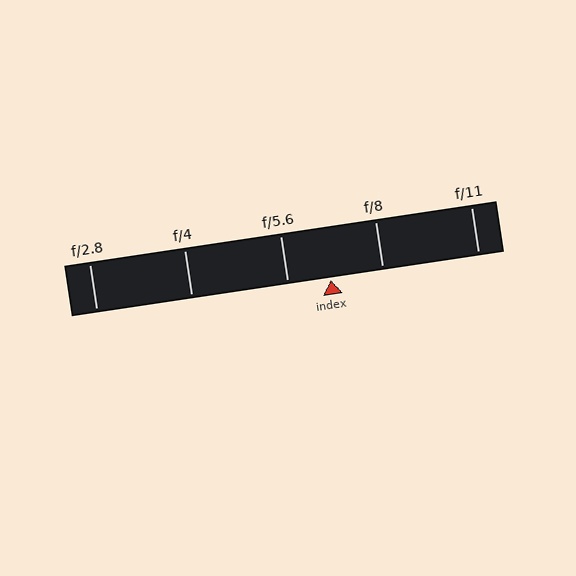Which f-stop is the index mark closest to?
The index mark is closest to f/5.6.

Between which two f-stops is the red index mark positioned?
The index mark is between f/5.6 and f/8.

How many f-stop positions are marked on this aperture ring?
There are 5 f-stop positions marked.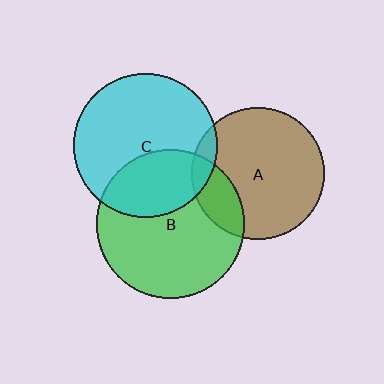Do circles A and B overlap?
Yes.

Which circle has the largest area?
Circle B (green).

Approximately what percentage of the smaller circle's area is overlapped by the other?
Approximately 20%.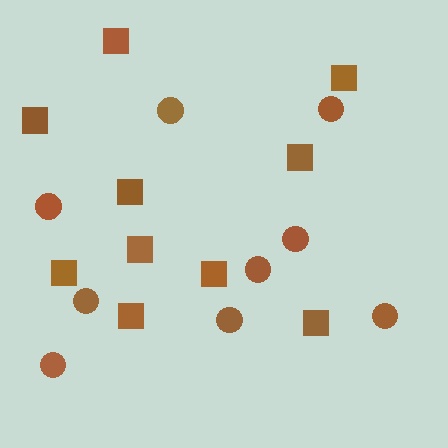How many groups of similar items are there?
There are 2 groups: one group of circles (9) and one group of squares (10).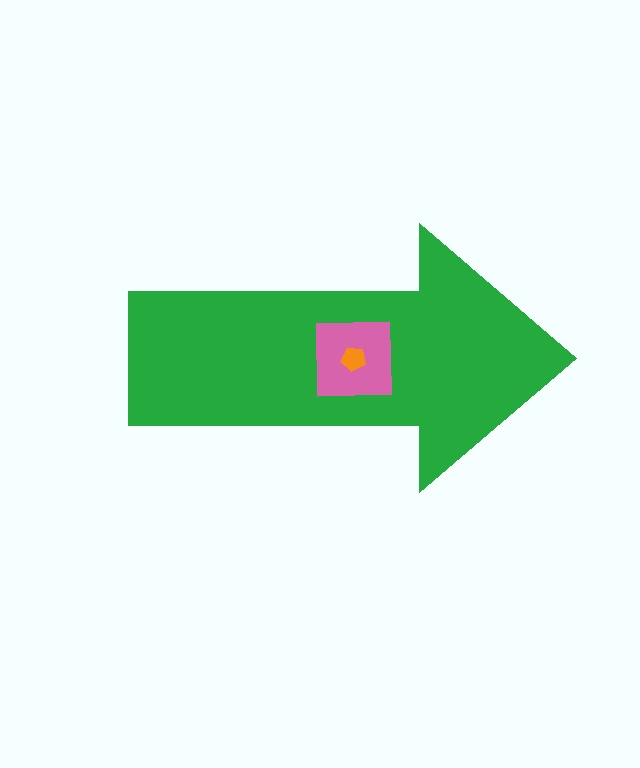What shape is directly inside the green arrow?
The pink square.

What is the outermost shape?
The green arrow.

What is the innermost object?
The orange pentagon.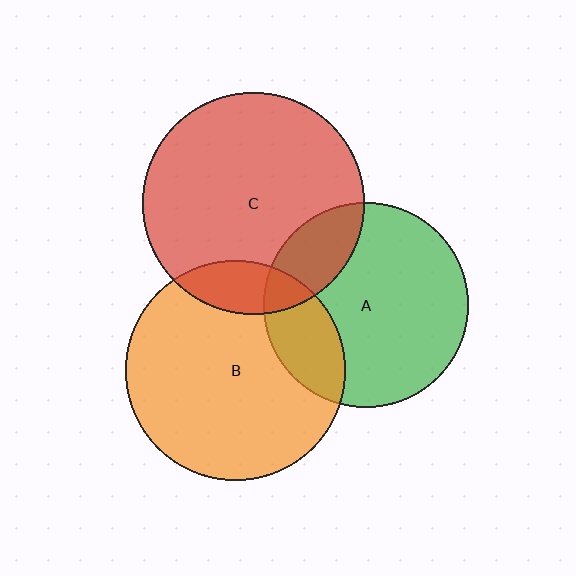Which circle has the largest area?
Circle C (red).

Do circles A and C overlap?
Yes.